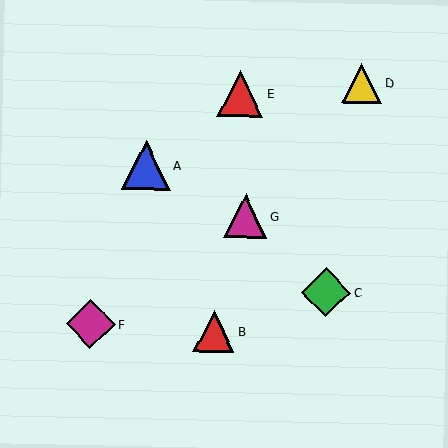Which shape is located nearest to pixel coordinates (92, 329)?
The magenta diamond (labeled F) at (91, 324) is nearest to that location.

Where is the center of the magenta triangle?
The center of the magenta triangle is at (245, 216).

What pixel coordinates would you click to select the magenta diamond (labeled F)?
Click at (91, 324) to select the magenta diamond F.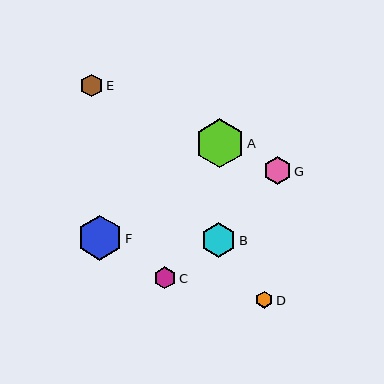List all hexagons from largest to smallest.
From largest to smallest: A, F, B, G, E, C, D.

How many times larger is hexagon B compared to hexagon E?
Hexagon B is approximately 1.5 times the size of hexagon E.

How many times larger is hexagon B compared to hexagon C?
Hexagon B is approximately 1.6 times the size of hexagon C.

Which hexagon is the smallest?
Hexagon D is the smallest with a size of approximately 17 pixels.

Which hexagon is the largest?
Hexagon A is the largest with a size of approximately 49 pixels.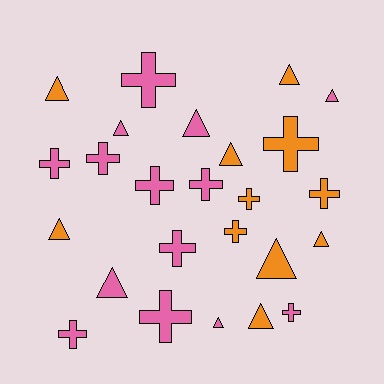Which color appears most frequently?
Pink, with 14 objects.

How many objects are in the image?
There are 25 objects.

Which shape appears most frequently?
Cross, with 13 objects.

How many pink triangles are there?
There are 5 pink triangles.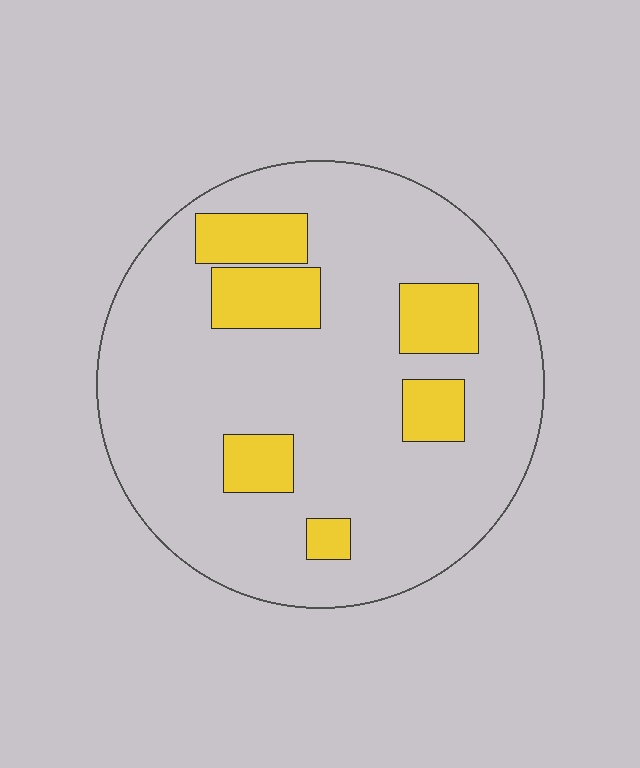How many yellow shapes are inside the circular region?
6.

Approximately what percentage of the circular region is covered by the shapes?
Approximately 20%.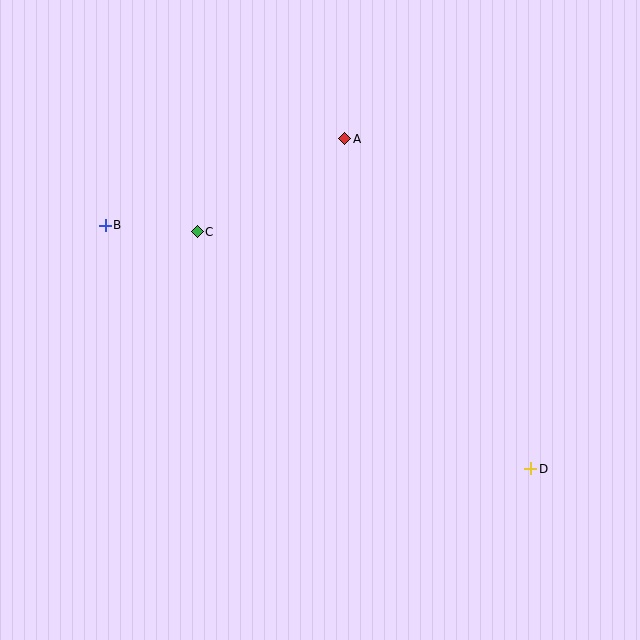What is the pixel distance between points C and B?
The distance between C and B is 92 pixels.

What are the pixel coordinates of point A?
Point A is at (345, 139).